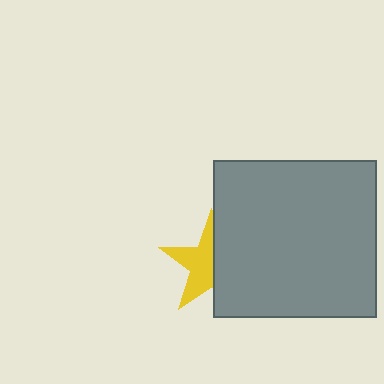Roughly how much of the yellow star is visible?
About half of it is visible (roughly 54%).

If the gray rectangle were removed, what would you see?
You would see the complete yellow star.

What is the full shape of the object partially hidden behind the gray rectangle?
The partially hidden object is a yellow star.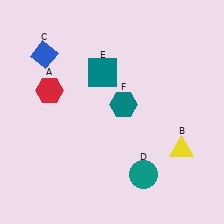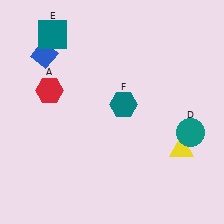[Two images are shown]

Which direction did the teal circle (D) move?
The teal circle (D) moved right.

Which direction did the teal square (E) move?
The teal square (E) moved left.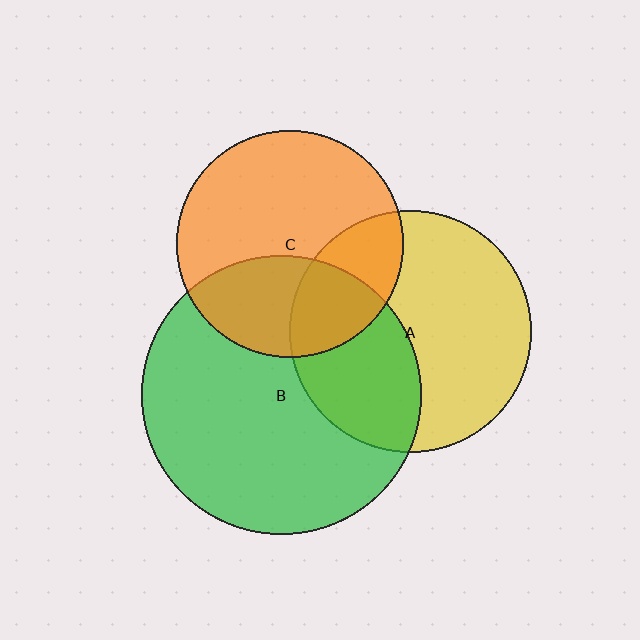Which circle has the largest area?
Circle B (green).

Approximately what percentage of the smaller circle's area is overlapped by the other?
Approximately 25%.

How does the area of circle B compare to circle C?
Approximately 1.5 times.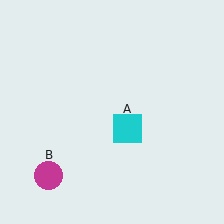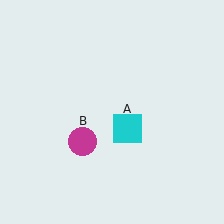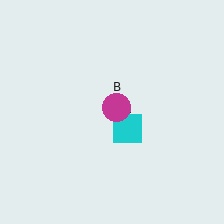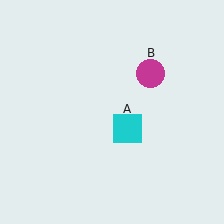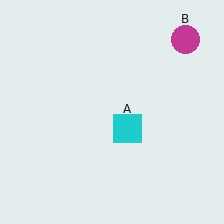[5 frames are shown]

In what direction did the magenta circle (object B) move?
The magenta circle (object B) moved up and to the right.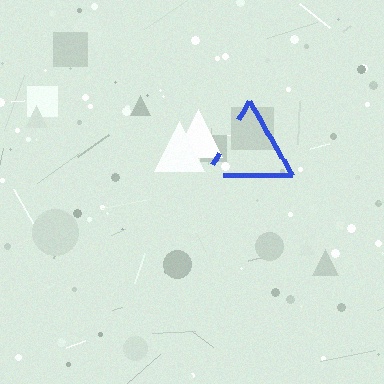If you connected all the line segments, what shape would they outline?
They would outline a triangle.